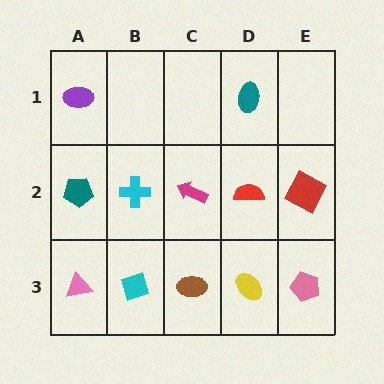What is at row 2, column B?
A cyan cross.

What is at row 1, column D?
A teal ellipse.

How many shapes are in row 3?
5 shapes.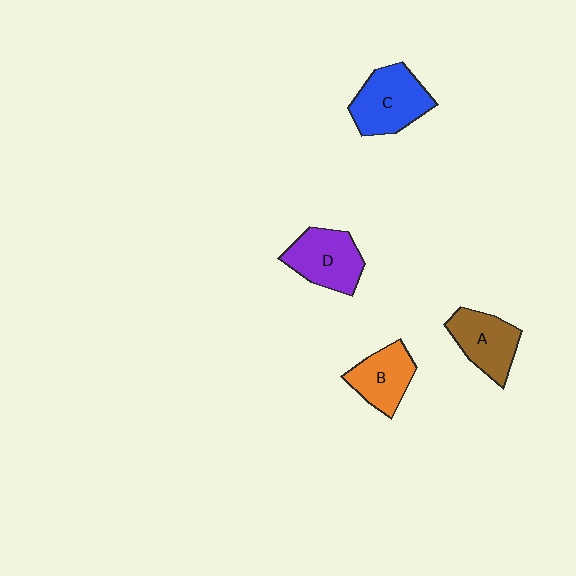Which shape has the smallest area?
Shape B (orange).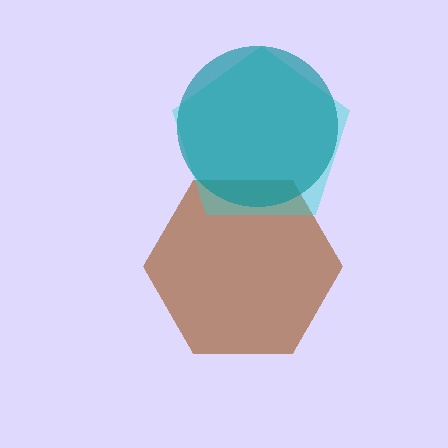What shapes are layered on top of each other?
The layered shapes are: a brown hexagon, a cyan pentagon, a teal circle.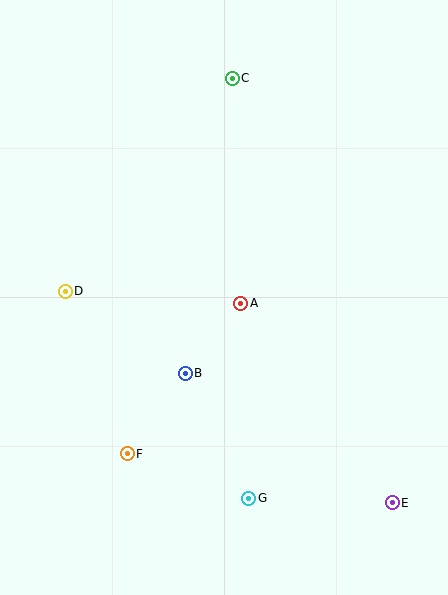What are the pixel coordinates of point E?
Point E is at (392, 503).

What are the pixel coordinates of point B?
Point B is at (185, 373).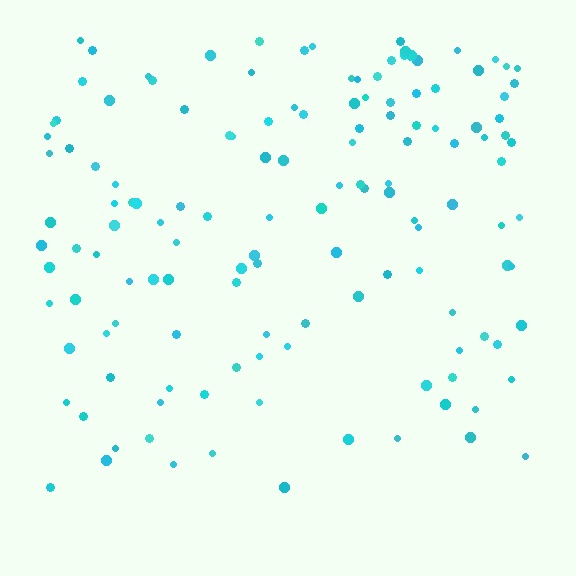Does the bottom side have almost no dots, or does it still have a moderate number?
Still a moderate number, just noticeably fewer than the top.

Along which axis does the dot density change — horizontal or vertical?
Vertical.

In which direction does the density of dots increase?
From bottom to top, with the top side densest.